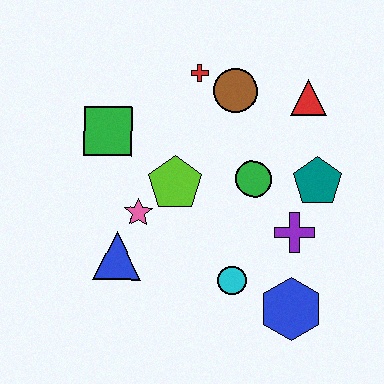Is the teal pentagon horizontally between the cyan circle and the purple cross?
No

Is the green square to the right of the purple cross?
No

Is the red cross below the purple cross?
No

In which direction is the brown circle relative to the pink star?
The brown circle is above the pink star.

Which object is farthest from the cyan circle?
The red cross is farthest from the cyan circle.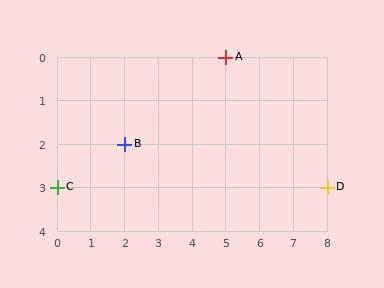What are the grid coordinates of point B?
Point B is at grid coordinates (2, 2).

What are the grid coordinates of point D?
Point D is at grid coordinates (8, 3).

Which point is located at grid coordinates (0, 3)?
Point C is at (0, 3).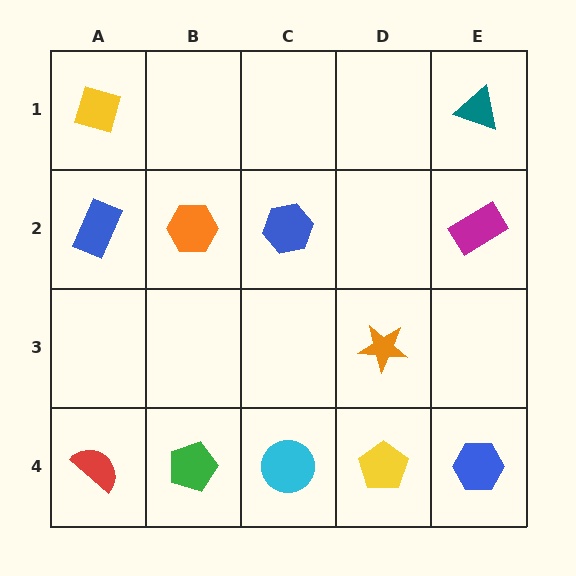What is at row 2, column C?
A blue hexagon.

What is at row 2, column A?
A blue rectangle.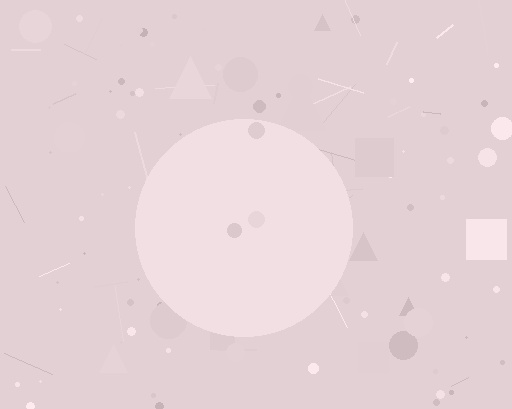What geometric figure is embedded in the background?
A circle is embedded in the background.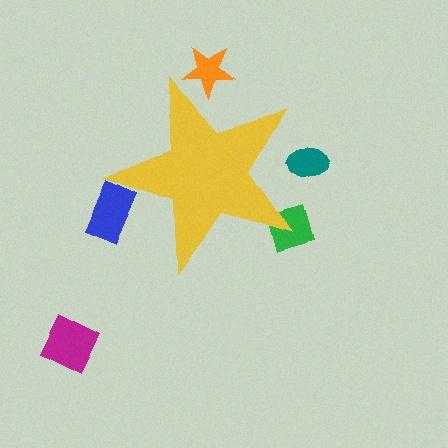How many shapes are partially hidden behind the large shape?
4 shapes are partially hidden.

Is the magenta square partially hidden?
No, the magenta square is fully visible.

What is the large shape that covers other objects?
A yellow star.